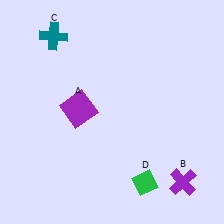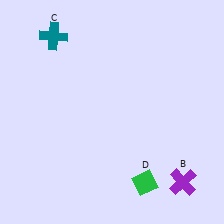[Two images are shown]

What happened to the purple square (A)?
The purple square (A) was removed in Image 2. It was in the top-left area of Image 1.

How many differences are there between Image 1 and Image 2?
There is 1 difference between the two images.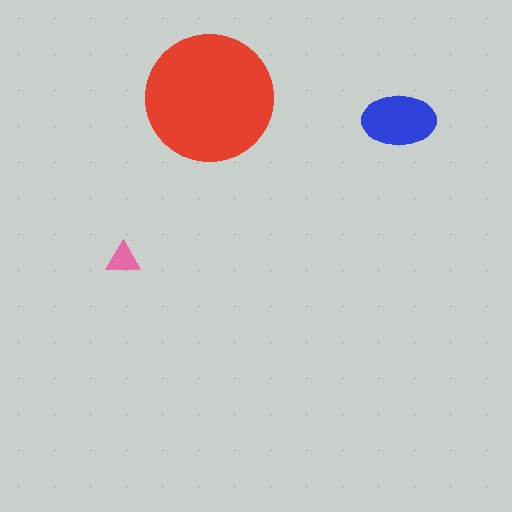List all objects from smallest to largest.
The pink triangle, the blue ellipse, the red circle.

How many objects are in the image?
There are 3 objects in the image.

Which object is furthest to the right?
The blue ellipse is rightmost.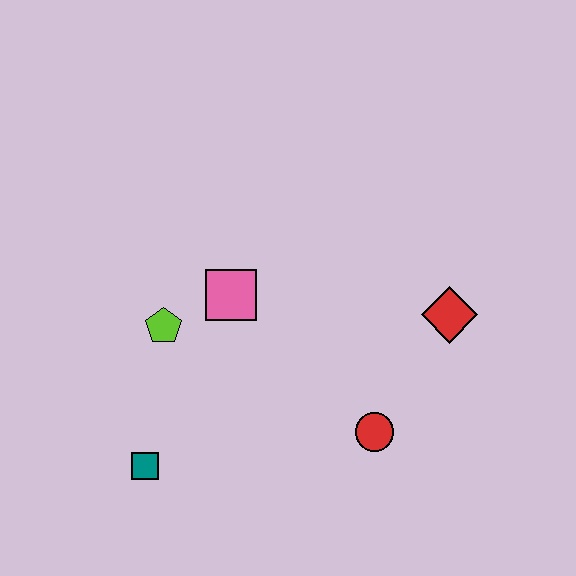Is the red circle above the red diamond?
No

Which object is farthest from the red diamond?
The teal square is farthest from the red diamond.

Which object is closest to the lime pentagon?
The pink square is closest to the lime pentagon.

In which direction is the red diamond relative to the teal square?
The red diamond is to the right of the teal square.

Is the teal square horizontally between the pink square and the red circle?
No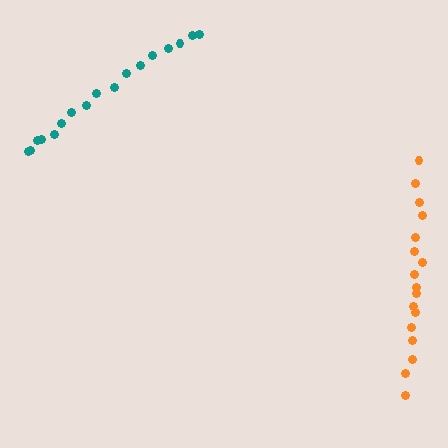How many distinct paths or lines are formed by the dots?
There are 2 distinct paths.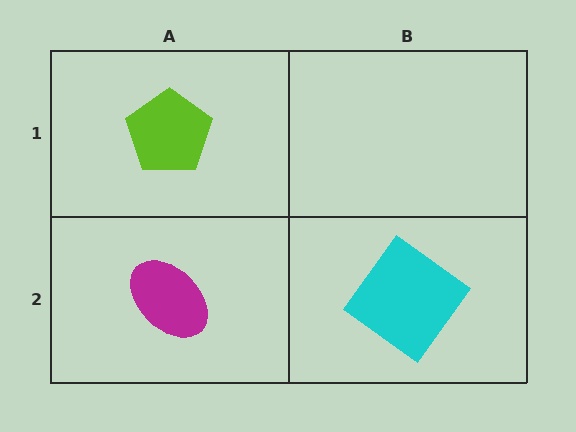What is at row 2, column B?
A cyan diamond.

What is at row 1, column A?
A lime pentagon.